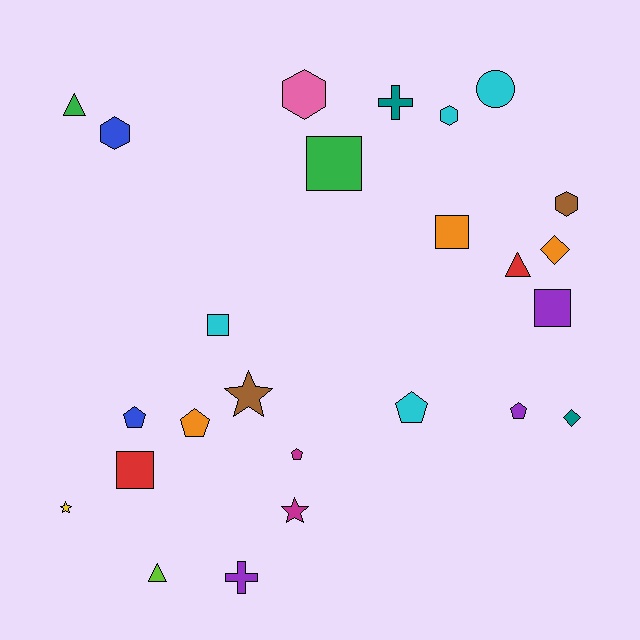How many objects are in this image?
There are 25 objects.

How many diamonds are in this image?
There are 2 diamonds.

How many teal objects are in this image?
There are 2 teal objects.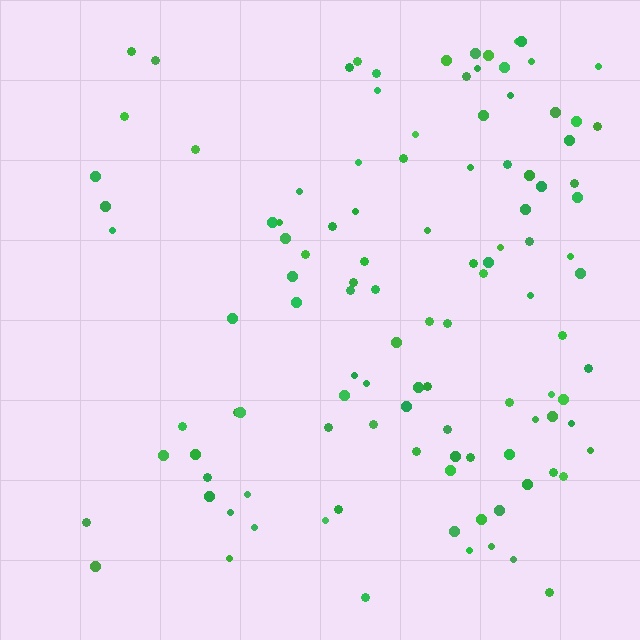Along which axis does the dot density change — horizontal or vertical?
Horizontal.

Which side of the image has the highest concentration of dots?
The right.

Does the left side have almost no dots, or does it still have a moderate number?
Still a moderate number, just noticeably fewer than the right.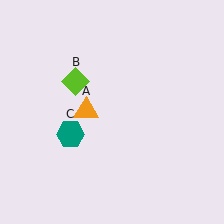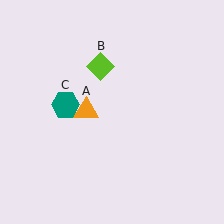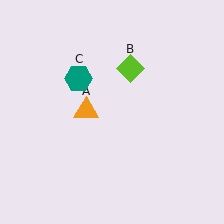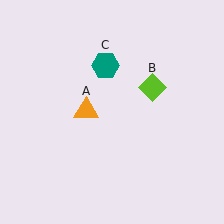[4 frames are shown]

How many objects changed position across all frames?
2 objects changed position: lime diamond (object B), teal hexagon (object C).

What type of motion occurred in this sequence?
The lime diamond (object B), teal hexagon (object C) rotated clockwise around the center of the scene.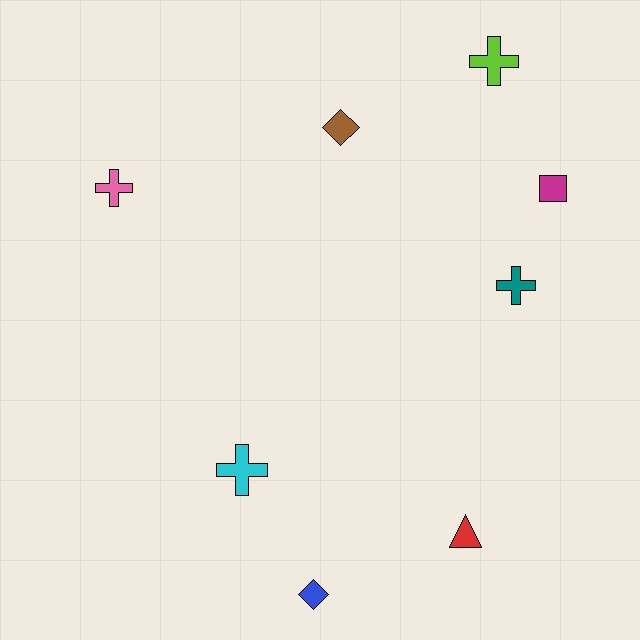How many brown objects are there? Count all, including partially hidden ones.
There is 1 brown object.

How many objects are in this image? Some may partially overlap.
There are 8 objects.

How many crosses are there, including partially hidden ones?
There are 4 crosses.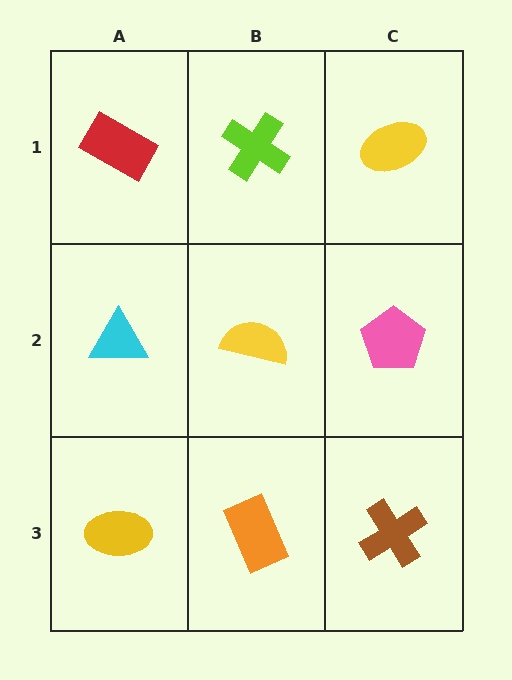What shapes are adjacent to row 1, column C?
A pink pentagon (row 2, column C), a lime cross (row 1, column B).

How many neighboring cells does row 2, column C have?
3.